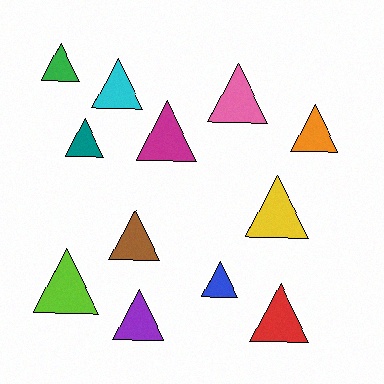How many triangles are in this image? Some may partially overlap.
There are 12 triangles.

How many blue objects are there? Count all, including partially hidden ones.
There is 1 blue object.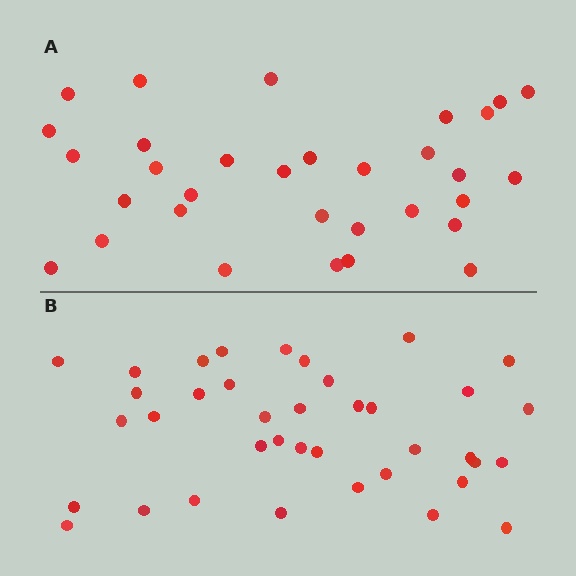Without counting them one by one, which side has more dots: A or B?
Region B (the bottom region) has more dots.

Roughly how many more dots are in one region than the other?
Region B has about 6 more dots than region A.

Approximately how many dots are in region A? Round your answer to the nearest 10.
About 30 dots. (The exact count is 32, which rounds to 30.)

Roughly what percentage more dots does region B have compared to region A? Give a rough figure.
About 20% more.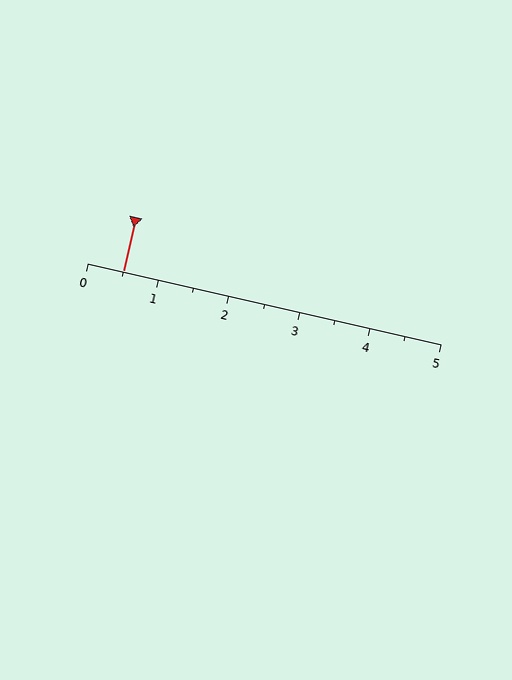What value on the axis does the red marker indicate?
The marker indicates approximately 0.5.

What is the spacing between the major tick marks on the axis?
The major ticks are spaced 1 apart.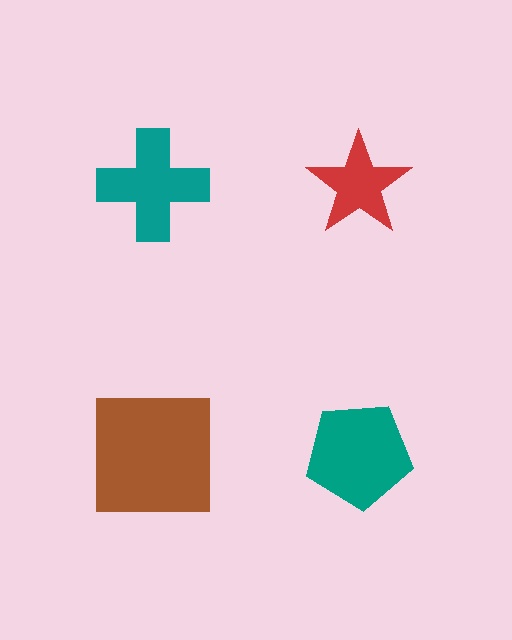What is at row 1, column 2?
A red star.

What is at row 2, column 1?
A brown square.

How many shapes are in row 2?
2 shapes.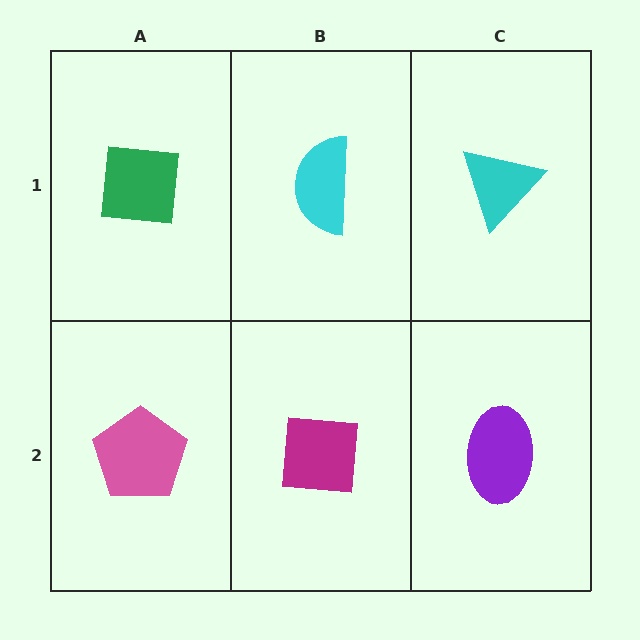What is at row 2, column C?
A purple ellipse.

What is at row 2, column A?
A pink pentagon.